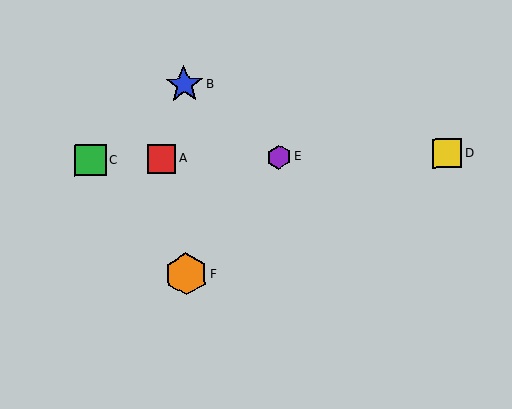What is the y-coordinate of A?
Object A is at y≈159.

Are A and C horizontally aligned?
Yes, both are at y≈159.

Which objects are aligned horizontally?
Objects A, C, D, E are aligned horizontally.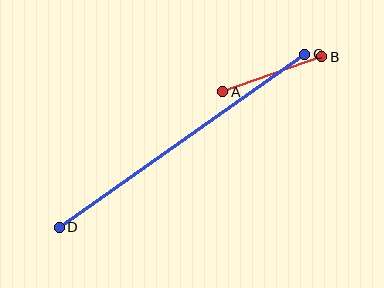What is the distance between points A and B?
The distance is approximately 105 pixels.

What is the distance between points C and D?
The distance is approximately 300 pixels.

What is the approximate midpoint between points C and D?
The midpoint is at approximately (182, 141) pixels.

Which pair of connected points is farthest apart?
Points C and D are farthest apart.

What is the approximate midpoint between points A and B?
The midpoint is at approximately (272, 74) pixels.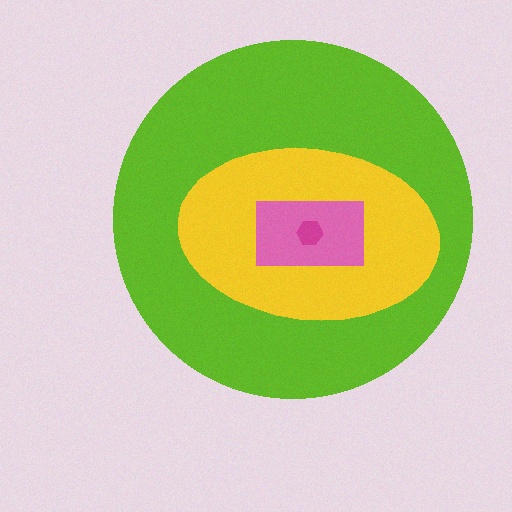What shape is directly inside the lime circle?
The yellow ellipse.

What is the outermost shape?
The lime circle.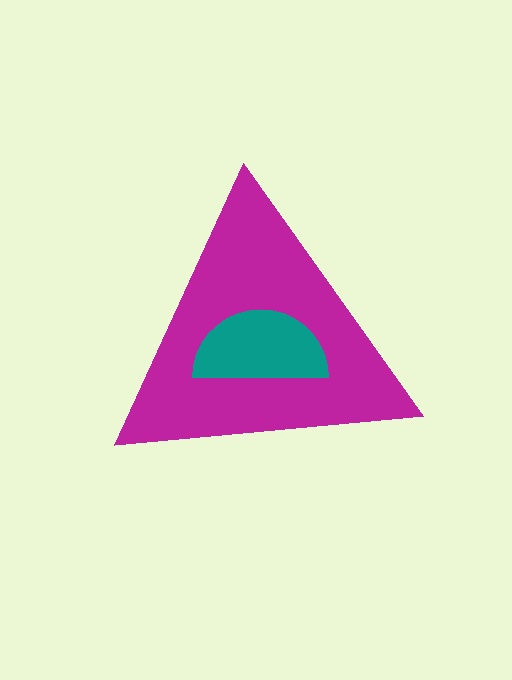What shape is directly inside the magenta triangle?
The teal semicircle.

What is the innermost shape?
The teal semicircle.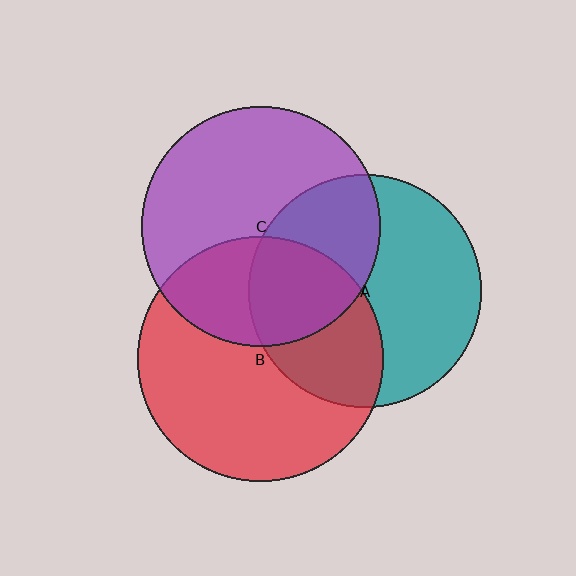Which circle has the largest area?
Circle B (red).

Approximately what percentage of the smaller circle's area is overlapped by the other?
Approximately 40%.